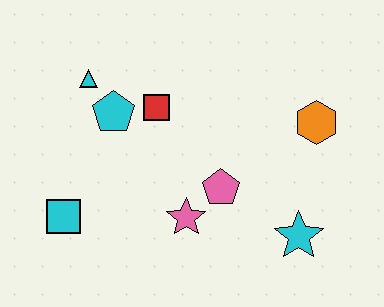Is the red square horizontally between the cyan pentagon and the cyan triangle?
No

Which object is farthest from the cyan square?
The orange hexagon is farthest from the cyan square.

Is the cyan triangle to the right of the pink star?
No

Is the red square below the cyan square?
No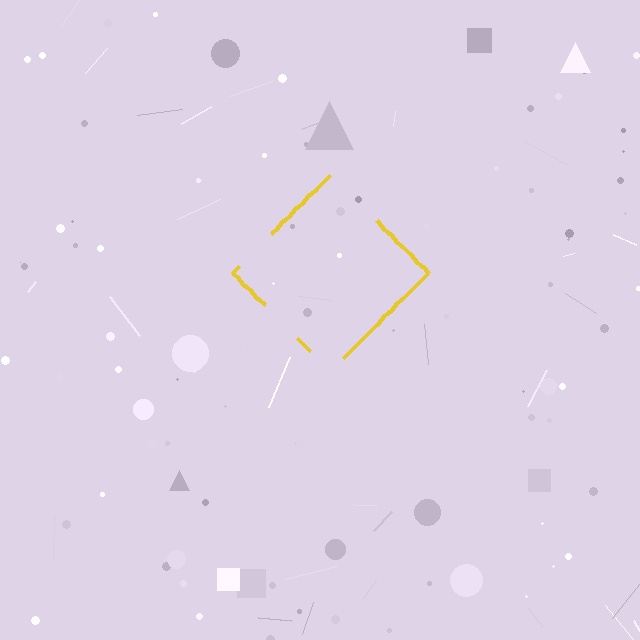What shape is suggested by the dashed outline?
The dashed outline suggests a diamond.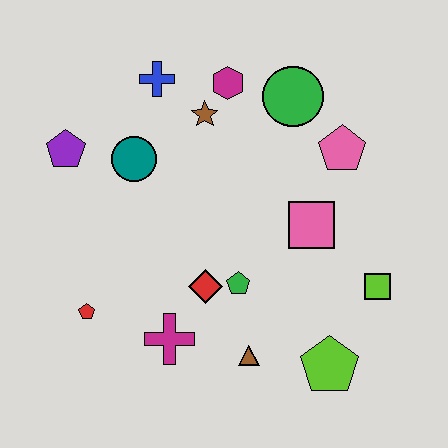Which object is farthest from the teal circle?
The lime pentagon is farthest from the teal circle.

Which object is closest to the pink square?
The pink pentagon is closest to the pink square.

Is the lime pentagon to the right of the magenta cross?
Yes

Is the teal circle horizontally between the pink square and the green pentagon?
No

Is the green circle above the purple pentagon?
Yes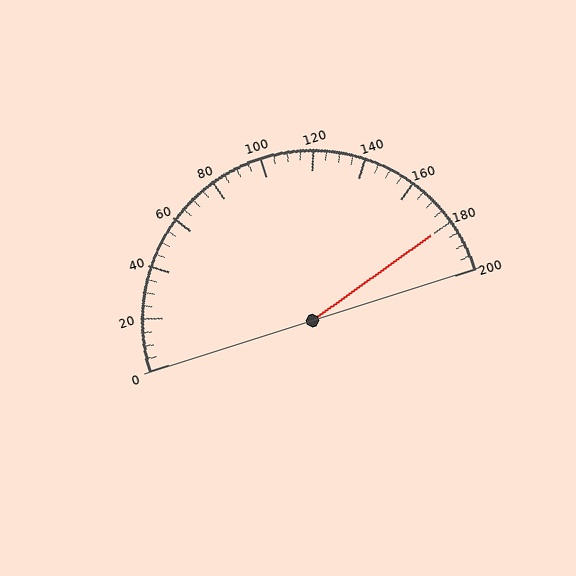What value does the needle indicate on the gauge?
The needle indicates approximately 180.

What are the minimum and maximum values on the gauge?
The gauge ranges from 0 to 200.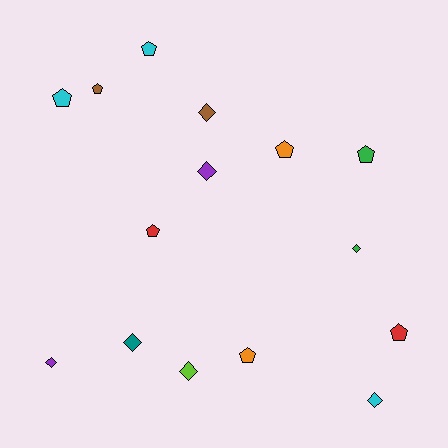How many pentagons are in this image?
There are 8 pentagons.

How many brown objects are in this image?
There are 2 brown objects.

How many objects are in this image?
There are 15 objects.